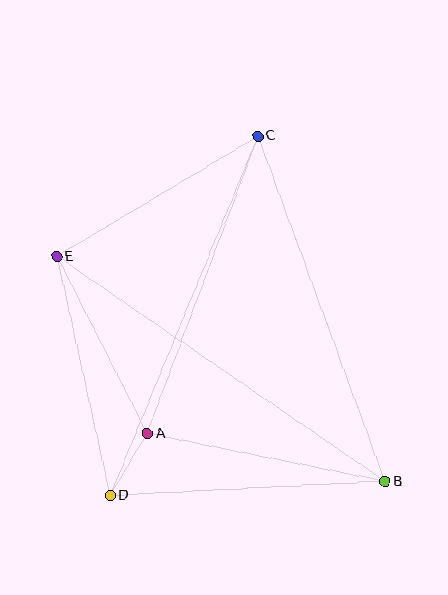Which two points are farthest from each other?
Points B and E are farthest from each other.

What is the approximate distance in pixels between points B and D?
The distance between B and D is approximately 275 pixels.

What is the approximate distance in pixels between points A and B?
The distance between A and B is approximately 242 pixels.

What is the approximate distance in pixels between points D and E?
The distance between D and E is approximately 245 pixels.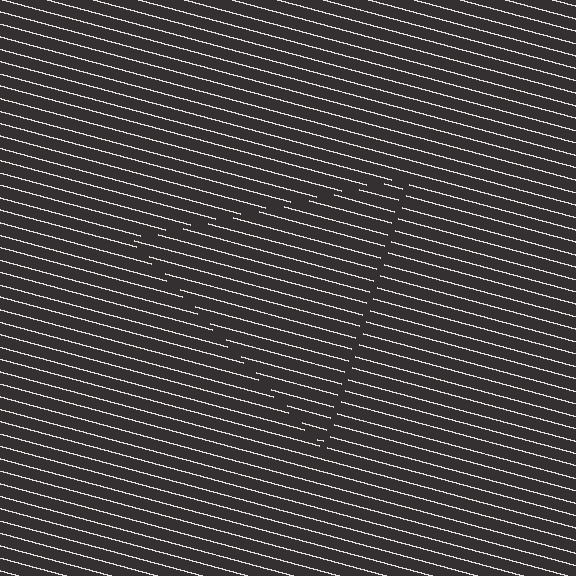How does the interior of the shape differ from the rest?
The interior of the shape contains the same grating, shifted by half a period — the contour is defined by the phase discontinuity where line-ends from the inner and outer gratings abut.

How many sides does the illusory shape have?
3 sides — the line-ends trace a triangle.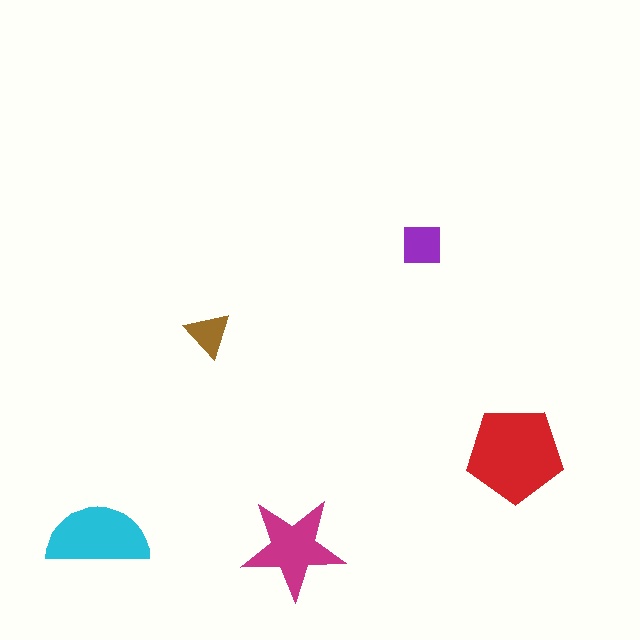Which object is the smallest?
The brown triangle.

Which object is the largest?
The red pentagon.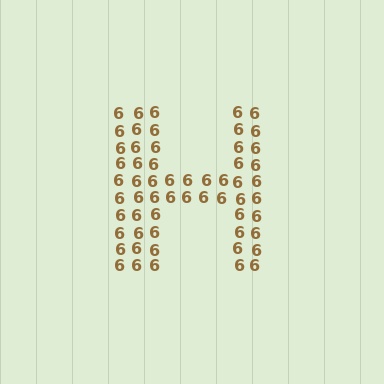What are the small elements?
The small elements are digit 6's.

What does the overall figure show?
The overall figure shows the letter H.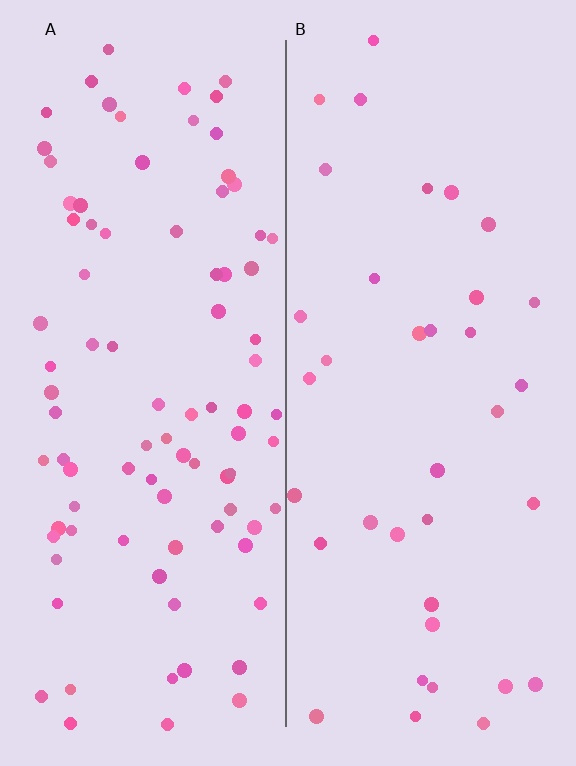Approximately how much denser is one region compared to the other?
Approximately 2.4× — region A over region B.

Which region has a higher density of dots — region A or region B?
A (the left).